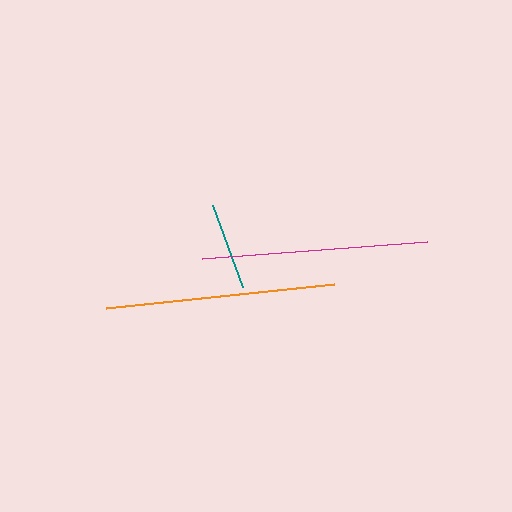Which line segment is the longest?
The orange line is the longest at approximately 229 pixels.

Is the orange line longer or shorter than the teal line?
The orange line is longer than the teal line.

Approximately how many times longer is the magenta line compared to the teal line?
The magenta line is approximately 2.6 times the length of the teal line.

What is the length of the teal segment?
The teal segment is approximately 88 pixels long.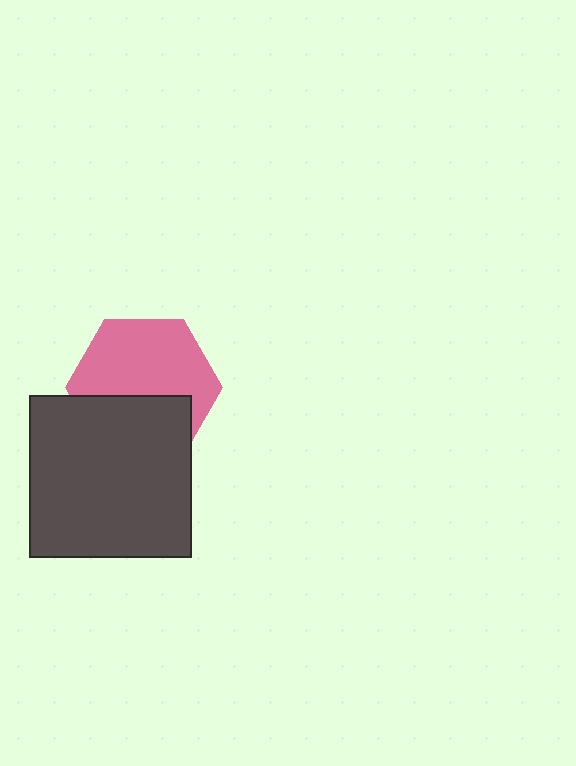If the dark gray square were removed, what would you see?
You would see the complete pink hexagon.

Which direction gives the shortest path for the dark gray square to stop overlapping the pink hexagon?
Moving down gives the shortest separation.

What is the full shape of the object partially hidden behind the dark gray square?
The partially hidden object is a pink hexagon.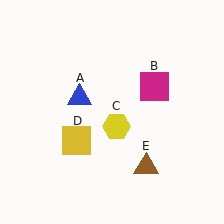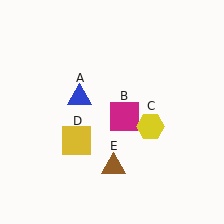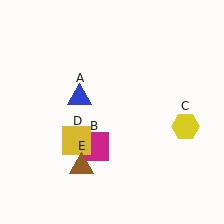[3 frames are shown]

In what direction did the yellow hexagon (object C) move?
The yellow hexagon (object C) moved right.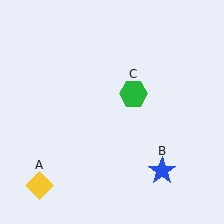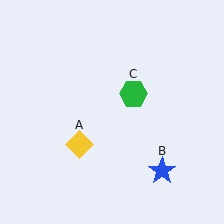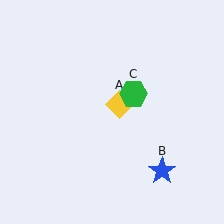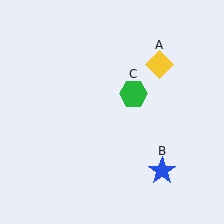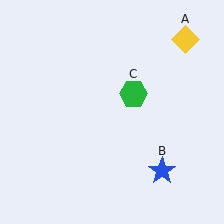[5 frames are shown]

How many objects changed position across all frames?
1 object changed position: yellow diamond (object A).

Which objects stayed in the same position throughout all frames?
Blue star (object B) and green hexagon (object C) remained stationary.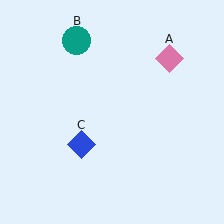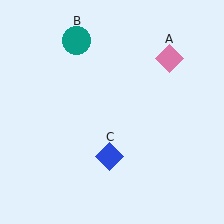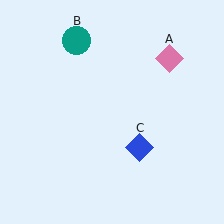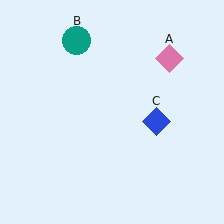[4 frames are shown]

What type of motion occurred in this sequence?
The blue diamond (object C) rotated counterclockwise around the center of the scene.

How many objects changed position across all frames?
1 object changed position: blue diamond (object C).